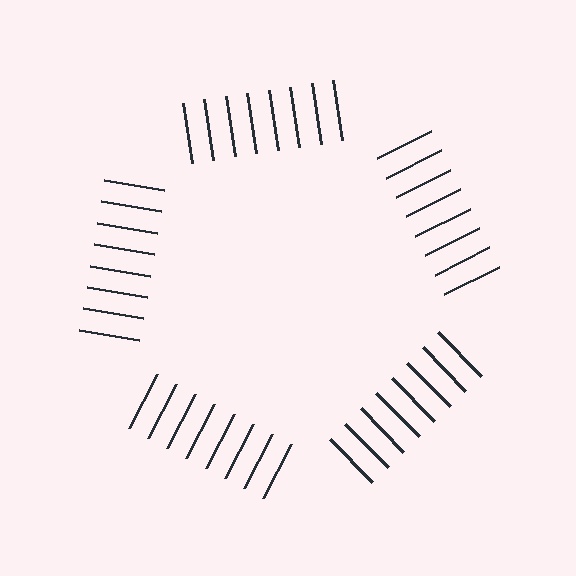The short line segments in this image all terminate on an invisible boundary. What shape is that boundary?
An illusory pentagon — the line segments terminate on its edges but no continuous stroke is drawn.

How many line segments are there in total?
40 — 8 along each of the 5 edges.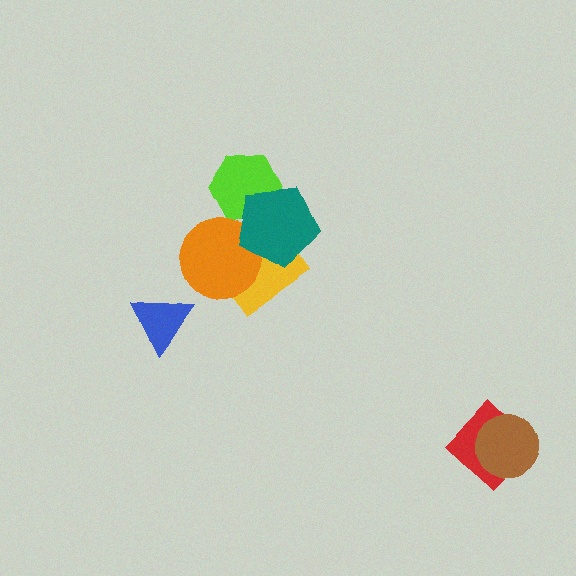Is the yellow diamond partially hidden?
Yes, it is partially covered by another shape.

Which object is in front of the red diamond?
The brown circle is in front of the red diamond.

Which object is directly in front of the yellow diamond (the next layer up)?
The orange circle is directly in front of the yellow diamond.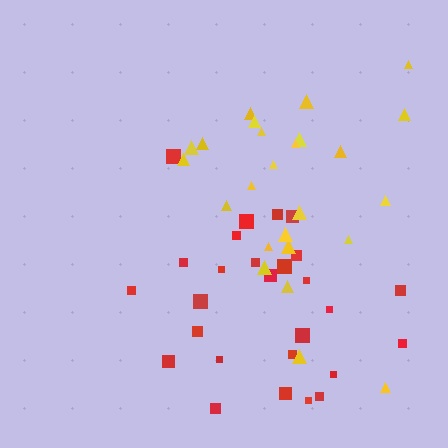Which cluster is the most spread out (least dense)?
Yellow.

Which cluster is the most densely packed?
Red.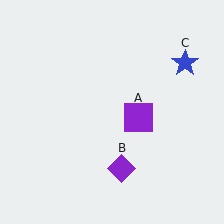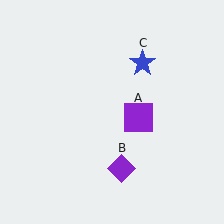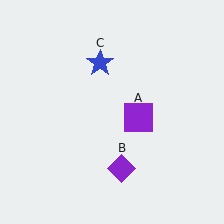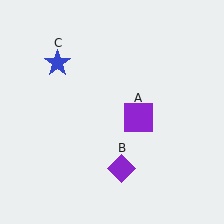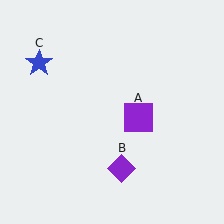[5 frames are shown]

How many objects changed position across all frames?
1 object changed position: blue star (object C).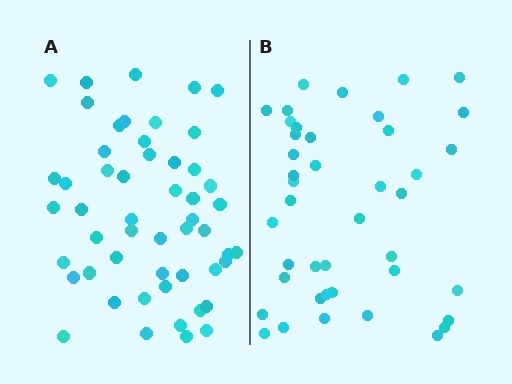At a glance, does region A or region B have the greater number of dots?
Region A (the left region) has more dots.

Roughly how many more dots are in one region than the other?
Region A has roughly 10 or so more dots than region B.